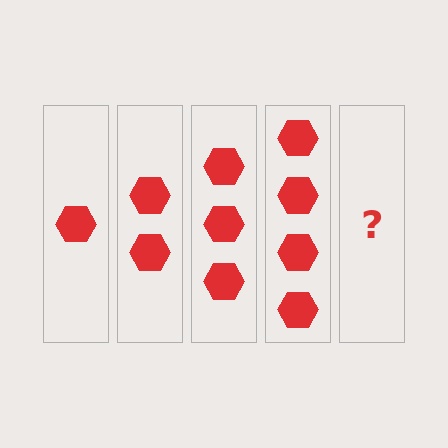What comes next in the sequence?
The next element should be 5 hexagons.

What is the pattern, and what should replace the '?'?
The pattern is that each step adds one more hexagon. The '?' should be 5 hexagons.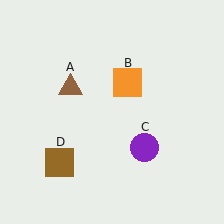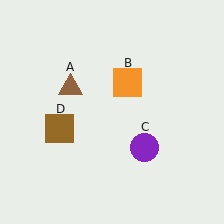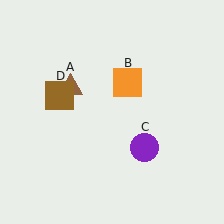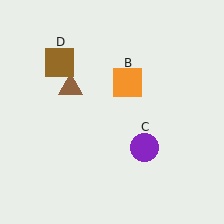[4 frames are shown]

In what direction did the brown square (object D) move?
The brown square (object D) moved up.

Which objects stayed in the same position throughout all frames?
Brown triangle (object A) and orange square (object B) and purple circle (object C) remained stationary.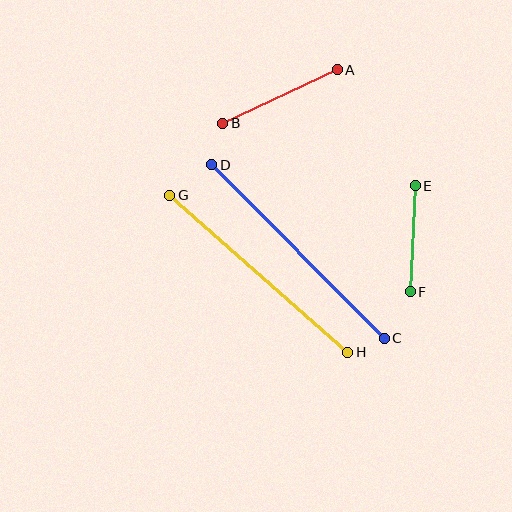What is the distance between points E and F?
The distance is approximately 106 pixels.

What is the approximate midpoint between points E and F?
The midpoint is at approximately (413, 239) pixels.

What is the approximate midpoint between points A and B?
The midpoint is at approximately (280, 96) pixels.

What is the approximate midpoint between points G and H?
The midpoint is at approximately (259, 274) pixels.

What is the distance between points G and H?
The distance is approximately 237 pixels.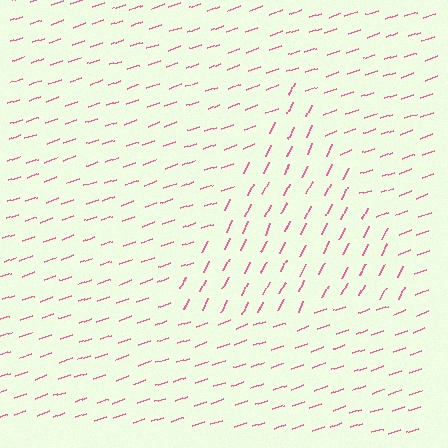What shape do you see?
I see a triangle.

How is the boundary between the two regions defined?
The boundary is defined purely by a change in line orientation (approximately 45 degrees difference). All lines are the same color and thickness.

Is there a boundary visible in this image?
Yes, there is a texture boundary formed by a change in line orientation.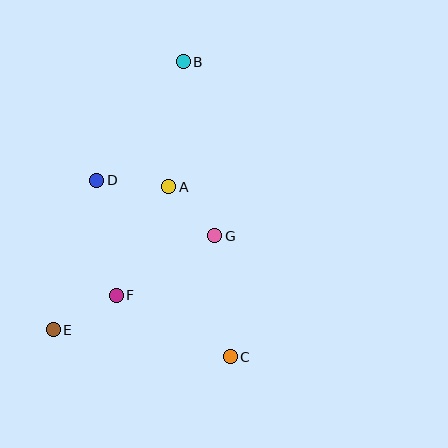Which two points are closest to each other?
Points A and G are closest to each other.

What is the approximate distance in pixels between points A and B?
The distance between A and B is approximately 126 pixels.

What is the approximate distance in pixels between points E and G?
The distance between E and G is approximately 187 pixels.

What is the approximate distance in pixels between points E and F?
The distance between E and F is approximately 72 pixels.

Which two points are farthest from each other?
Points B and C are farthest from each other.